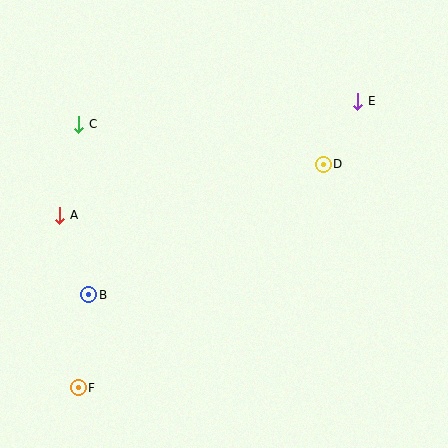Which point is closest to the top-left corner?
Point C is closest to the top-left corner.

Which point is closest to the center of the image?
Point D at (323, 164) is closest to the center.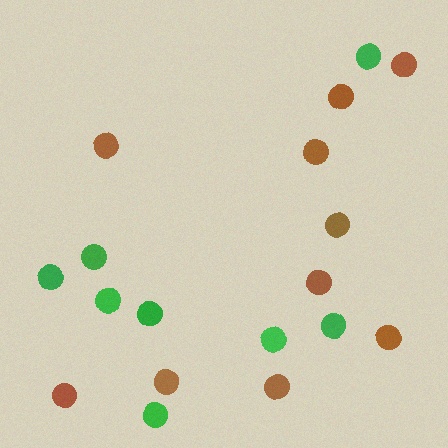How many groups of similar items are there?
There are 2 groups: one group of green circles (8) and one group of brown circles (10).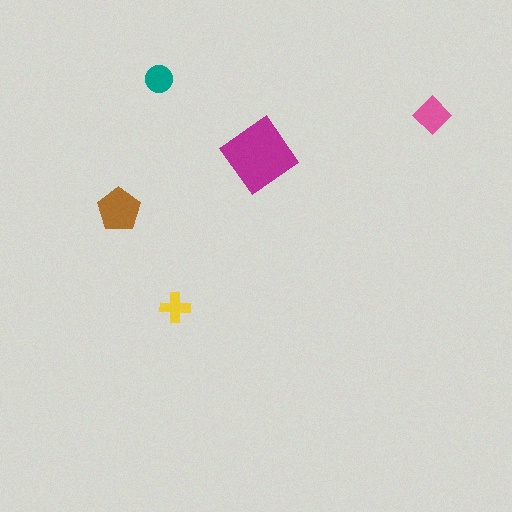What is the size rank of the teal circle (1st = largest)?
4th.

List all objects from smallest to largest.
The yellow cross, the teal circle, the pink diamond, the brown pentagon, the magenta diamond.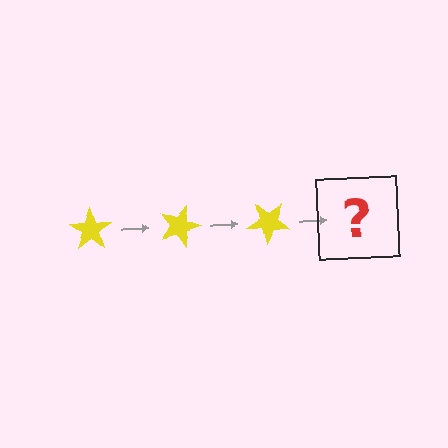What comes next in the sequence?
The next element should be a yellow star rotated 60 degrees.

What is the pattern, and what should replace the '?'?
The pattern is that the star rotates 20 degrees each step. The '?' should be a yellow star rotated 60 degrees.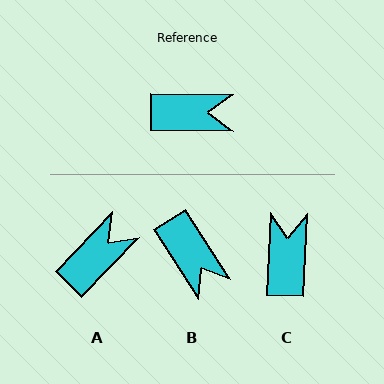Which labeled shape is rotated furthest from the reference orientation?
C, about 88 degrees away.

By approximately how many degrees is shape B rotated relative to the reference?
Approximately 57 degrees clockwise.